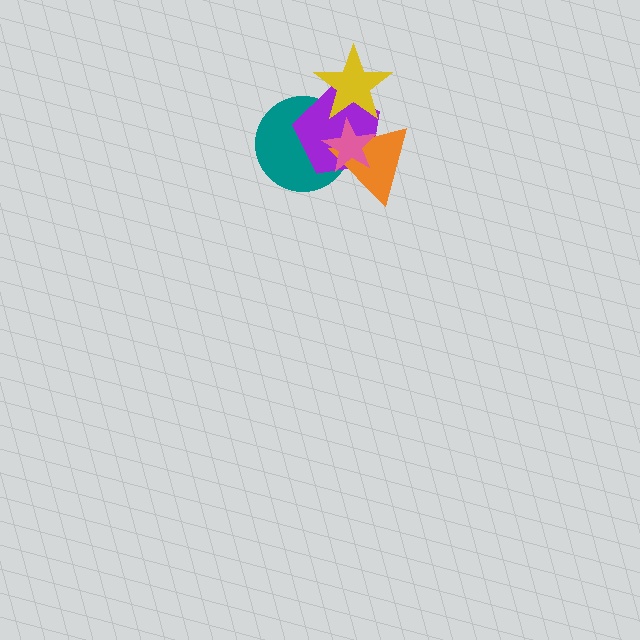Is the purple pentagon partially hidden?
Yes, it is partially covered by another shape.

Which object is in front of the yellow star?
The pink star is in front of the yellow star.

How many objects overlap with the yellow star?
4 objects overlap with the yellow star.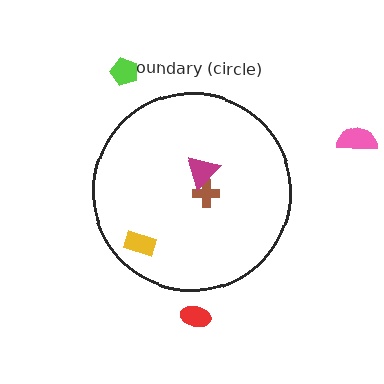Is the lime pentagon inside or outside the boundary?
Outside.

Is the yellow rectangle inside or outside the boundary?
Inside.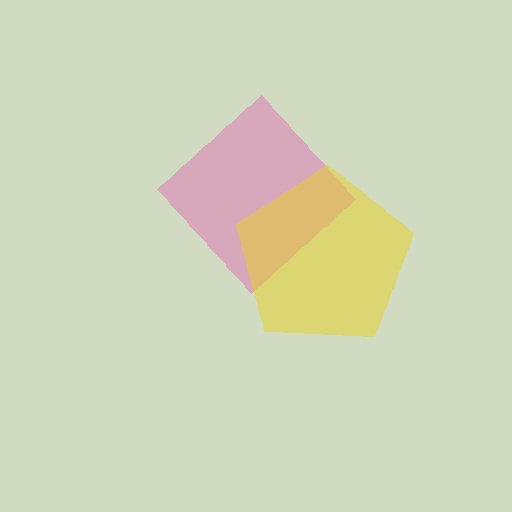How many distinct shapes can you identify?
There are 2 distinct shapes: a pink diamond, a yellow pentagon.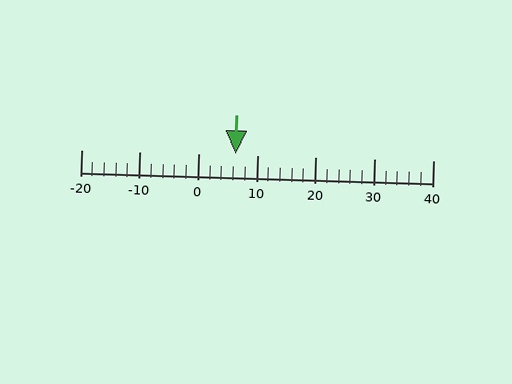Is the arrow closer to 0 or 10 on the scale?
The arrow is closer to 10.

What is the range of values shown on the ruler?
The ruler shows values from -20 to 40.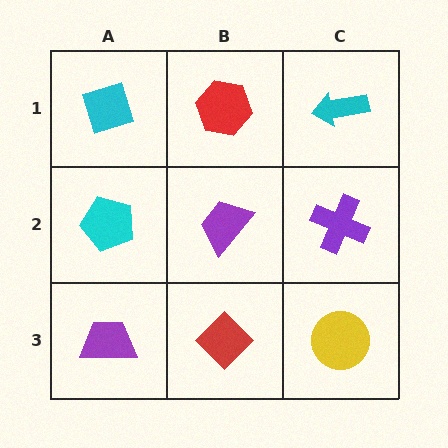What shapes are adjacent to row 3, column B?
A purple trapezoid (row 2, column B), a purple trapezoid (row 3, column A), a yellow circle (row 3, column C).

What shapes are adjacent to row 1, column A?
A cyan pentagon (row 2, column A), a red hexagon (row 1, column B).